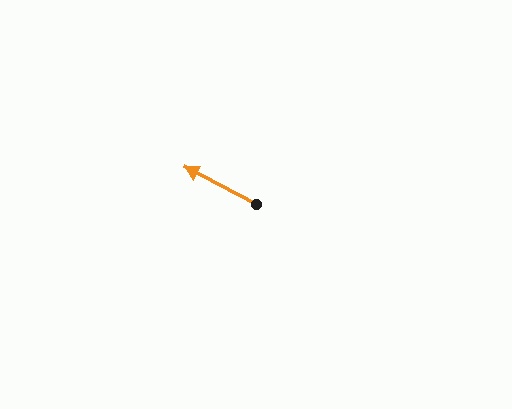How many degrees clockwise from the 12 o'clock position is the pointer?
Approximately 298 degrees.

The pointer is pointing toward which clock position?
Roughly 10 o'clock.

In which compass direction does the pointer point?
Northwest.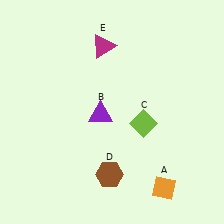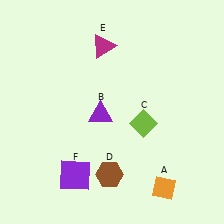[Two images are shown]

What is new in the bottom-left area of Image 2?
A purple square (F) was added in the bottom-left area of Image 2.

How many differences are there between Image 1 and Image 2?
There is 1 difference between the two images.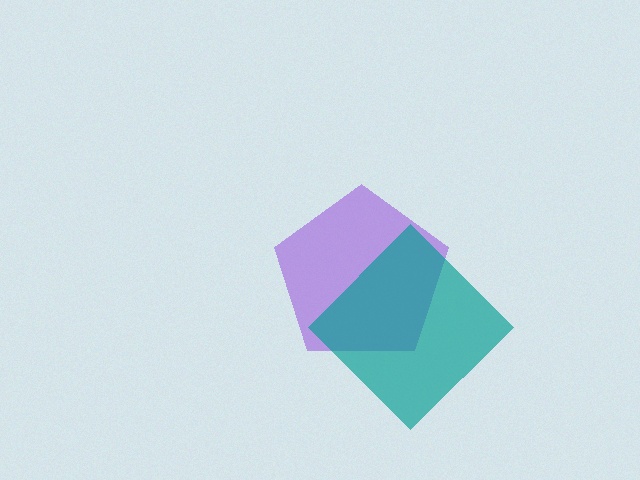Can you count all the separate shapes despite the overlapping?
Yes, there are 2 separate shapes.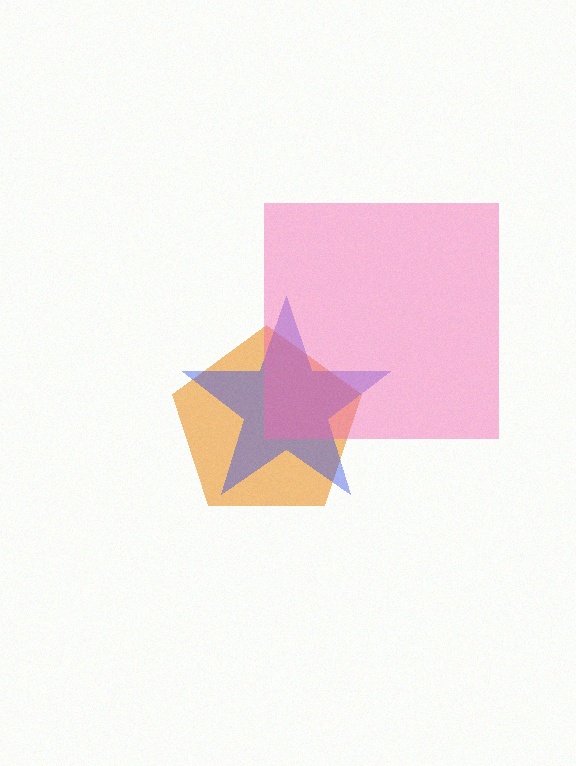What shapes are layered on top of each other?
The layered shapes are: an orange pentagon, a blue star, a pink square.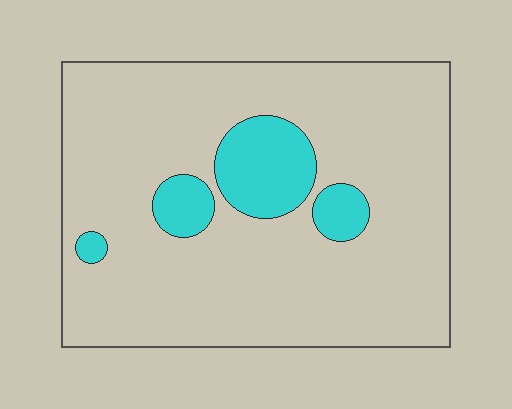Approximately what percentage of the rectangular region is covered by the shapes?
Approximately 15%.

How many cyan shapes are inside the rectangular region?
4.